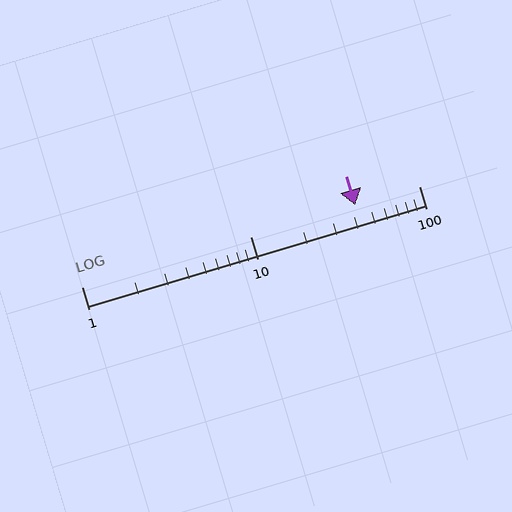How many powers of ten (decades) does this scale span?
The scale spans 2 decades, from 1 to 100.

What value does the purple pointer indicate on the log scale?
The pointer indicates approximately 42.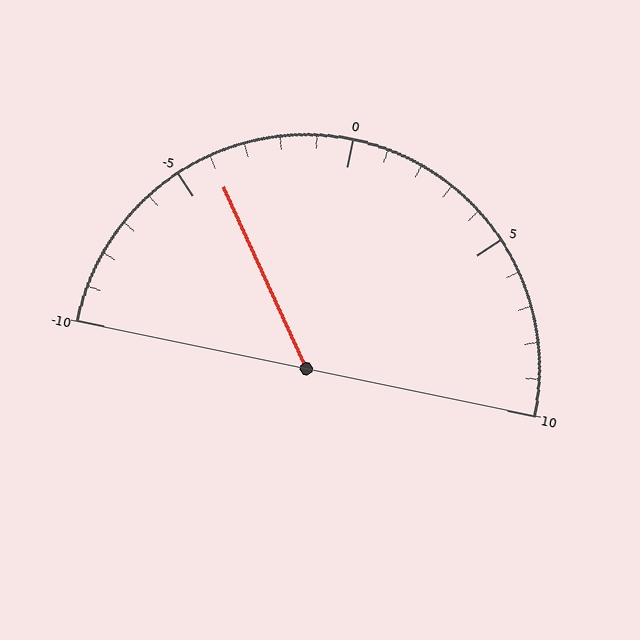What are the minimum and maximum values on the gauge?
The gauge ranges from -10 to 10.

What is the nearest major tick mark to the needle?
The nearest major tick mark is -5.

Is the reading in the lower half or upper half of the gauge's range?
The reading is in the lower half of the range (-10 to 10).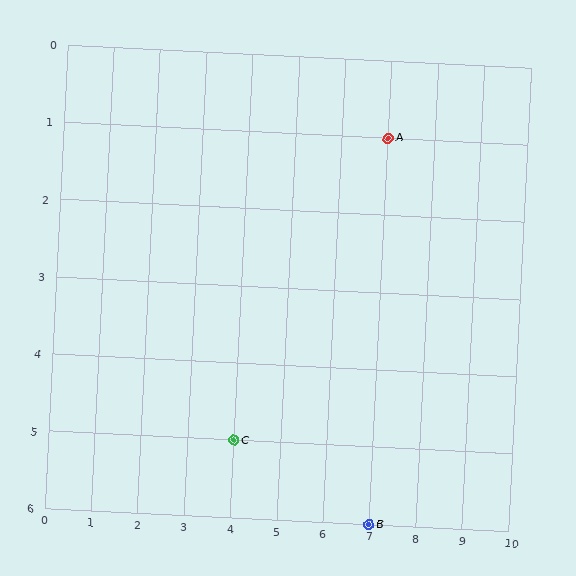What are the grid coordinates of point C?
Point C is at grid coordinates (4, 5).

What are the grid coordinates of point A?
Point A is at grid coordinates (7, 1).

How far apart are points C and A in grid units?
Points C and A are 3 columns and 4 rows apart (about 5.0 grid units diagonally).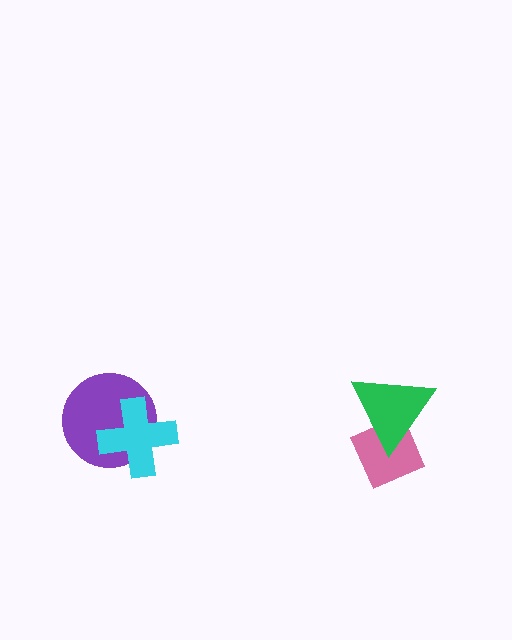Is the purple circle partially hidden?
Yes, it is partially covered by another shape.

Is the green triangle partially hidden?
No, no other shape covers it.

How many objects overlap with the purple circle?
1 object overlaps with the purple circle.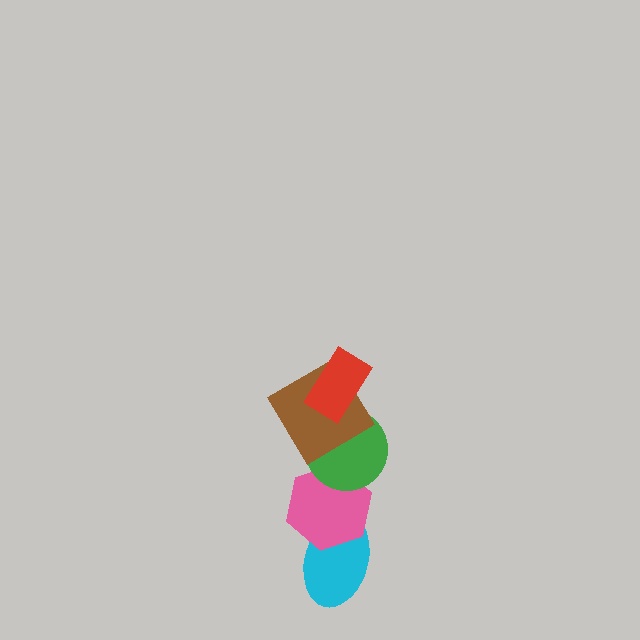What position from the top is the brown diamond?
The brown diamond is 2nd from the top.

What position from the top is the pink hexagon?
The pink hexagon is 4th from the top.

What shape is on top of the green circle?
The brown diamond is on top of the green circle.